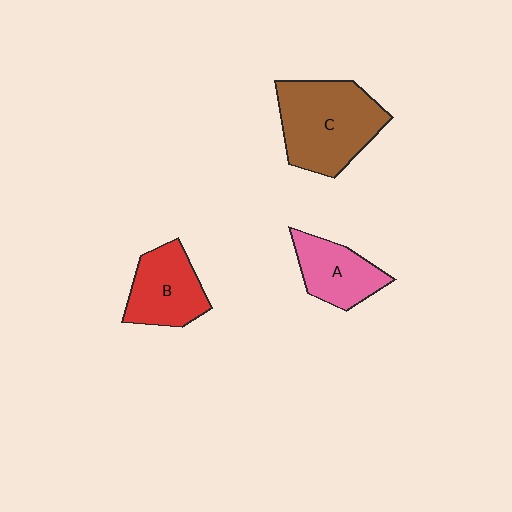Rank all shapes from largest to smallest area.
From largest to smallest: C (brown), B (red), A (pink).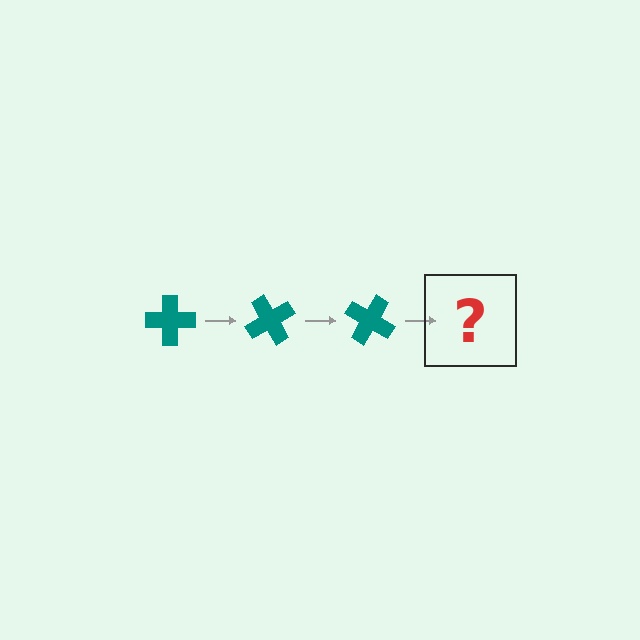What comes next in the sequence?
The next element should be a teal cross rotated 180 degrees.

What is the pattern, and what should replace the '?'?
The pattern is that the cross rotates 60 degrees each step. The '?' should be a teal cross rotated 180 degrees.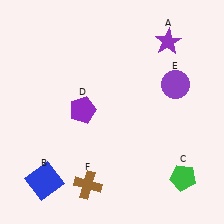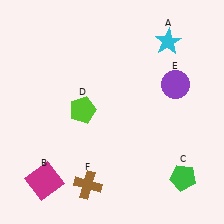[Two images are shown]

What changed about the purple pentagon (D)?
In Image 1, D is purple. In Image 2, it changed to lime.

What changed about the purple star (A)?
In Image 1, A is purple. In Image 2, it changed to cyan.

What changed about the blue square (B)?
In Image 1, B is blue. In Image 2, it changed to magenta.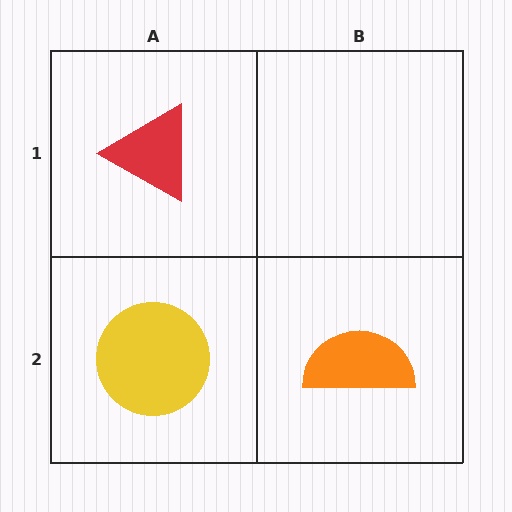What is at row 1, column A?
A red triangle.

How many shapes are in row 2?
2 shapes.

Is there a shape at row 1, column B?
No, that cell is empty.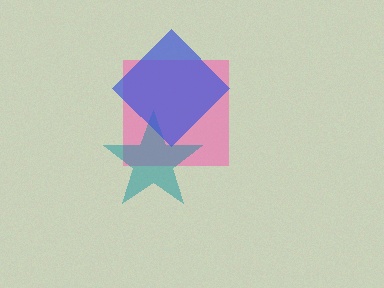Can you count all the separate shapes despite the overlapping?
Yes, there are 3 separate shapes.